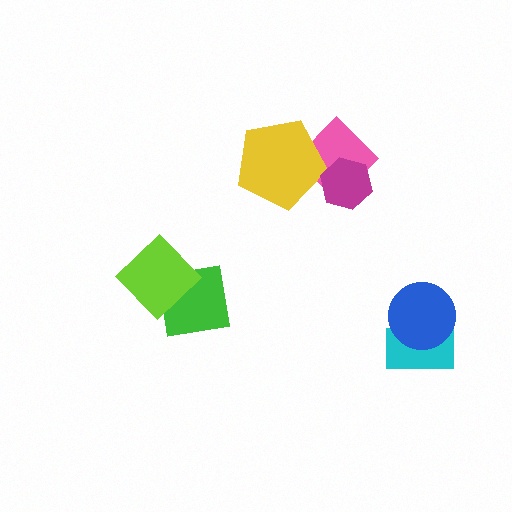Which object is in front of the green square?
The lime diamond is in front of the green square.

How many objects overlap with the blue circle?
1 object overlaps with the blue circle.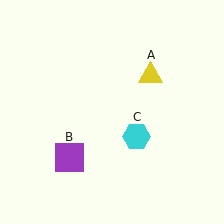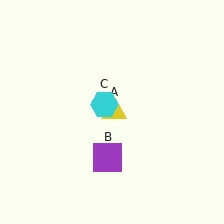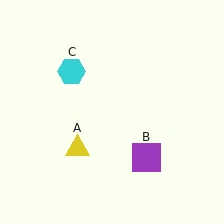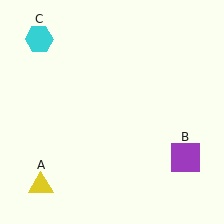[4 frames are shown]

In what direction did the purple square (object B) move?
The purple square (object B) moved right.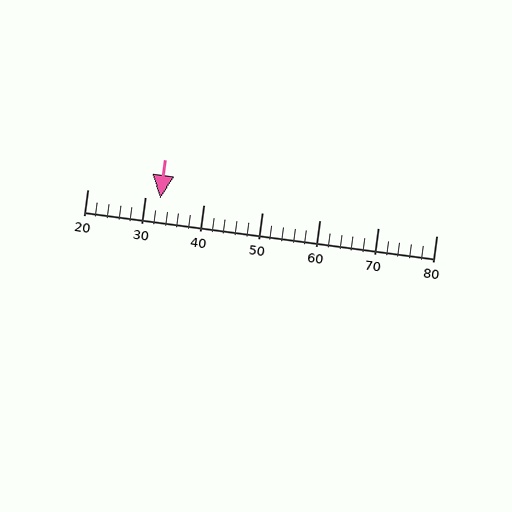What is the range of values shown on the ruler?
The ruler shows values from 20 to 80.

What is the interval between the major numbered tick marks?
The major tick marks are spaced 10 units apart.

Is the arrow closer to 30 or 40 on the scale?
The arrow is closer to 30.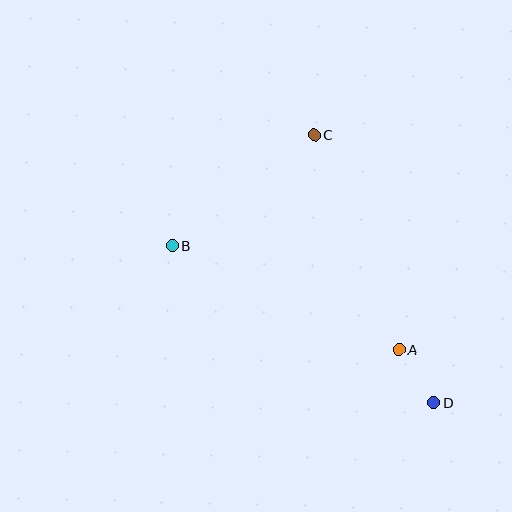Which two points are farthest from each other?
Points B and D are farthest from each other.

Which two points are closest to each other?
Points A and D are closest to each other.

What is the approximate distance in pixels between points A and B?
The distance between A and B is approximately 249 pixels.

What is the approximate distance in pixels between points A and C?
The distance between A and C is approximately 231 pixels.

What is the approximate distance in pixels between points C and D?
The distance between C and D is approximately 293 pixels.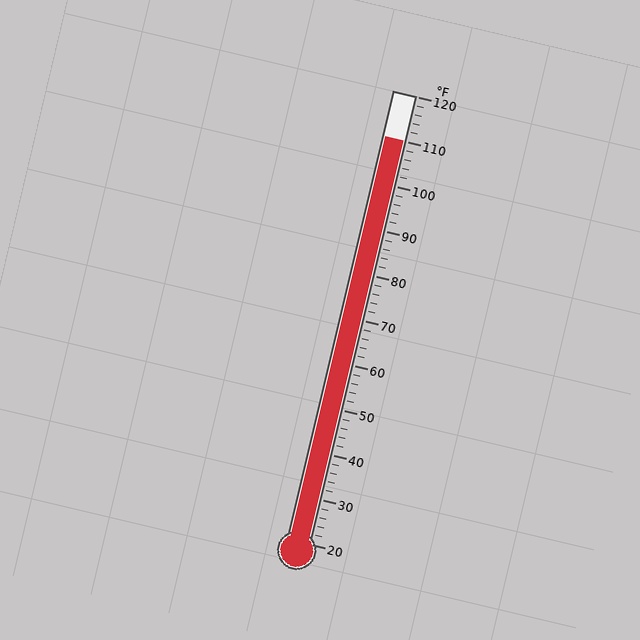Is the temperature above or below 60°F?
The temperature is above 60°F.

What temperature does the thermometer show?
The thermometer shows approximately 110°F.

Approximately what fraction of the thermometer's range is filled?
The thermometer is filled to approximately 90% of its range.